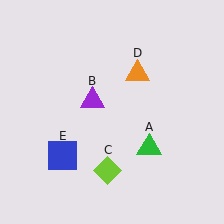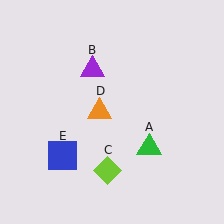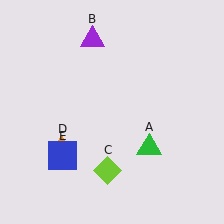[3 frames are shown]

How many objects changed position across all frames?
2 objects changed position: purple triangle (object B), orange triangle (object D).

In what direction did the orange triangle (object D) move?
The orange triangle (object D) moved down and to the left.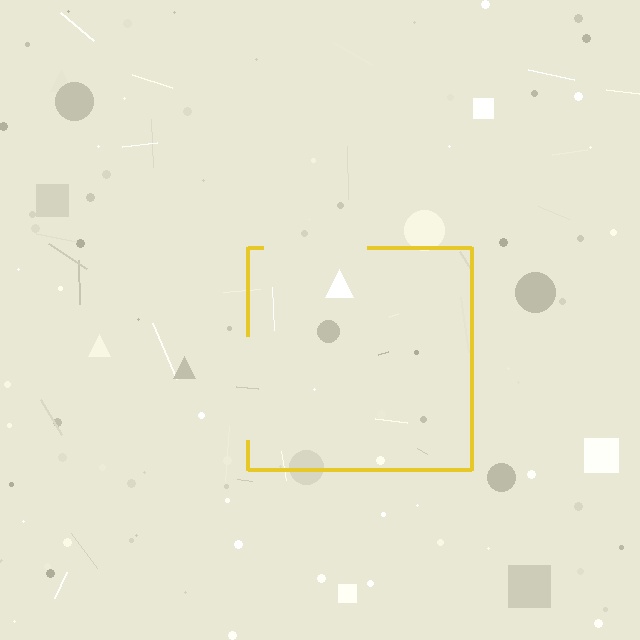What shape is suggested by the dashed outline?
The dashed outline suggests a square.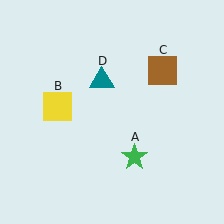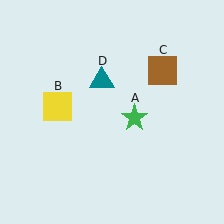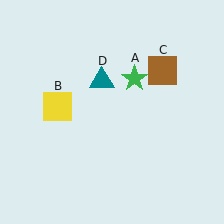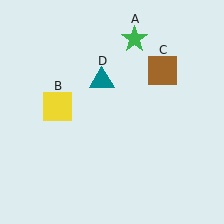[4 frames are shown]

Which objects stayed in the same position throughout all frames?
Yellow square (object B) and brown square (object C) and teal triangle (object D) remained stationary.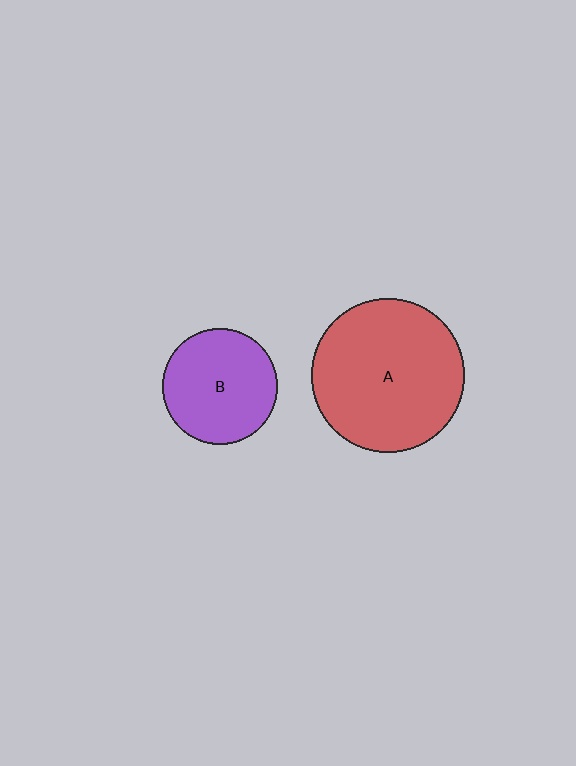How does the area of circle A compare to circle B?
Approximately 1.8 times.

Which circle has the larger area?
Circle A (red).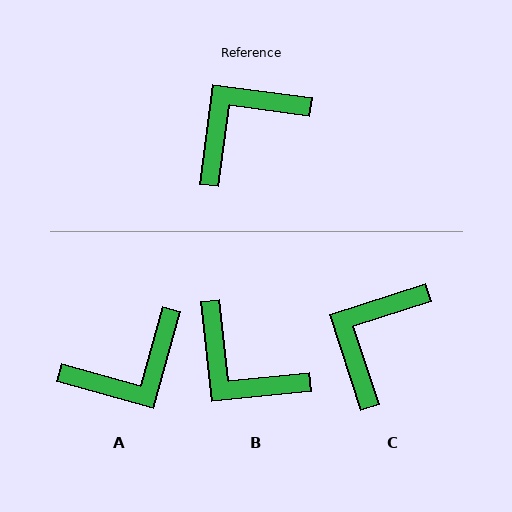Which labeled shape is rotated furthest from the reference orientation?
A, about 172 degrees away.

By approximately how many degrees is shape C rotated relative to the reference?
Approximately 25 degrees counter-clockwise.